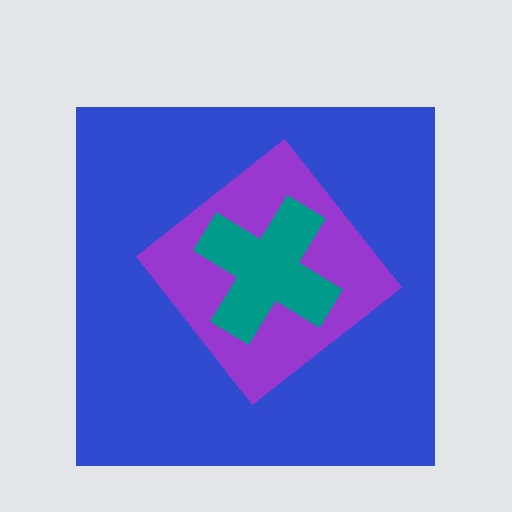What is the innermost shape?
The teal cross.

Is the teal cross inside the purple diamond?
Yes.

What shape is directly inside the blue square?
The purple diamond.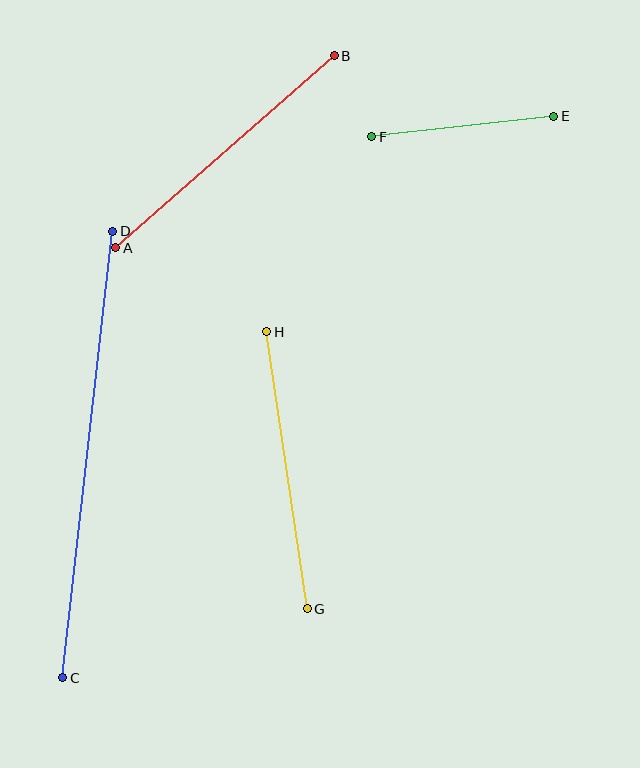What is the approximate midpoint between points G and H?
The midpoint is at approximately (287, 470) pixels.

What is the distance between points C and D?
The distance is approximately 449 pixels.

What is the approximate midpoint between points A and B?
The midpoint is at approximately (225, 152) pixels.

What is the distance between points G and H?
The distance is approximately 280 pixels.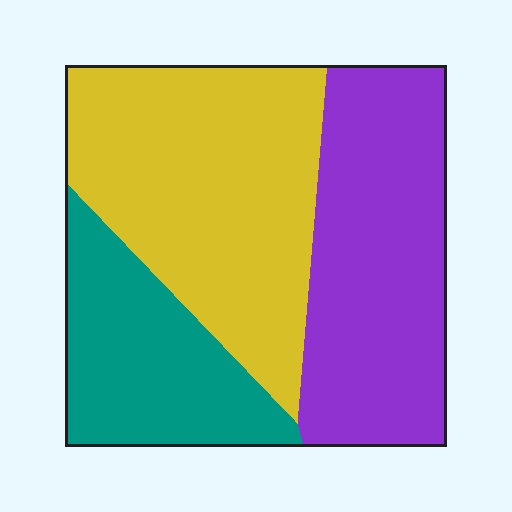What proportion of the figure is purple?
Purple takes up between a quarter and a half of the figure.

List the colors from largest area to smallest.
From largest to smallest: yellow, purple, teal.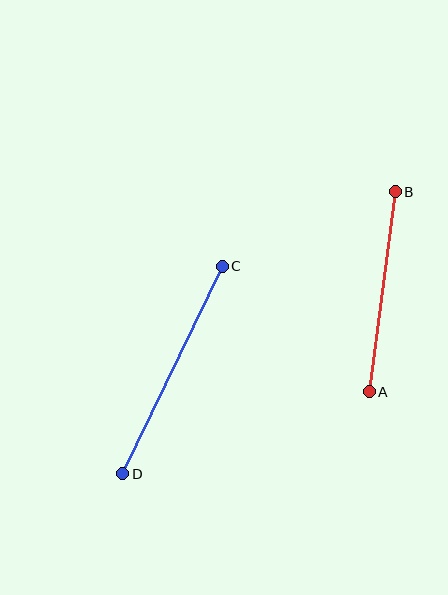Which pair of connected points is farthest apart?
Points C and D are farthest apart.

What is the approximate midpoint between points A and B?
The midpoint is at approximately (382, 292) pixels.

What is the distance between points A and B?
The distance is approximately 201 pixels.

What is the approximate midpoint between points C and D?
The midpoint is at approximately (172, 370) pixels.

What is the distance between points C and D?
The distance is approximately 230 pixels.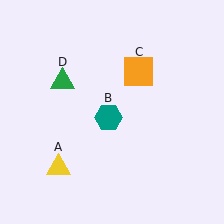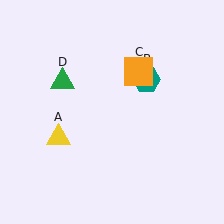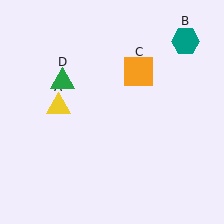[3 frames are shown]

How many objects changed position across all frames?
2 objects changed position: yellow triangle (object A), teal hexagon (object B).